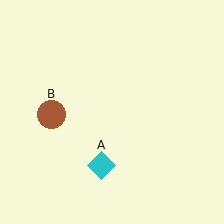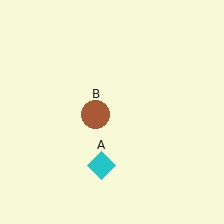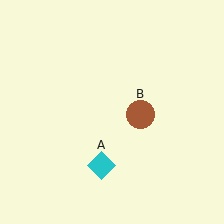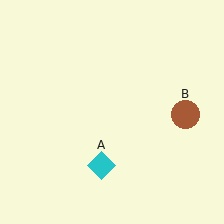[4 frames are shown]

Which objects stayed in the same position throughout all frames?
Cyan diamond (object A) remained stationary.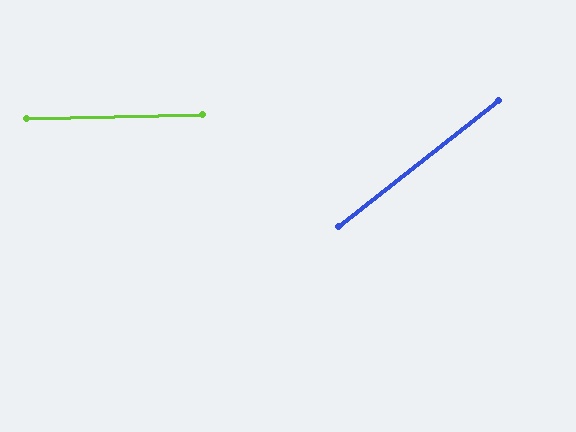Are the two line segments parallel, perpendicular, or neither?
Neither parallel nor perpendicular — they differ by about 37°.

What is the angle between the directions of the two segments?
Approximately 37 degrees.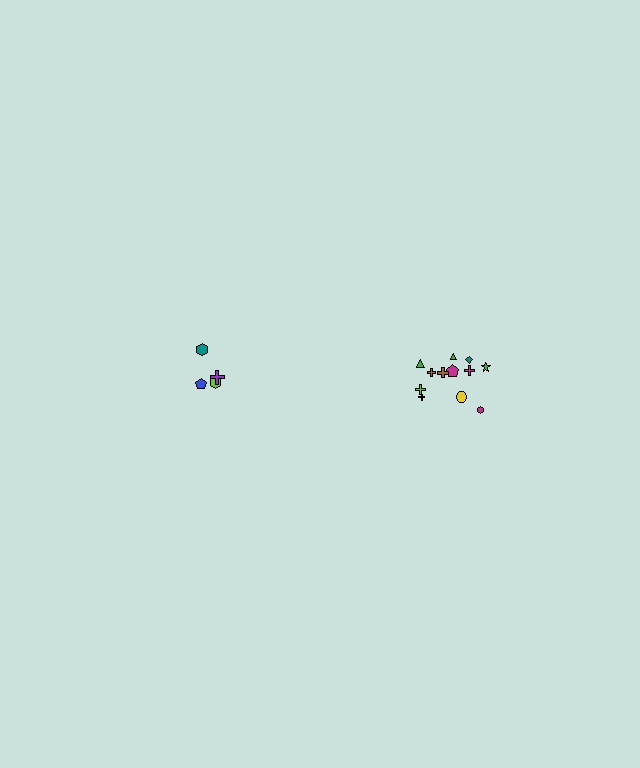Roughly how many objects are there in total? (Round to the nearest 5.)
Roughly 15 objects in total.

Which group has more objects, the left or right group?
The right group.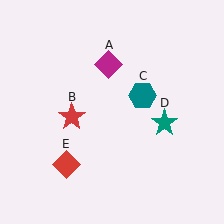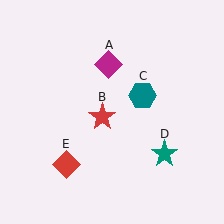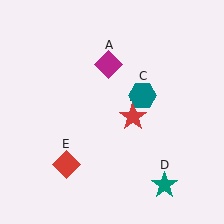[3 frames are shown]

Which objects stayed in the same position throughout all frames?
Magenta diamond (object A) and teal hexagon (object C) and red diamond (object E) remained stationary.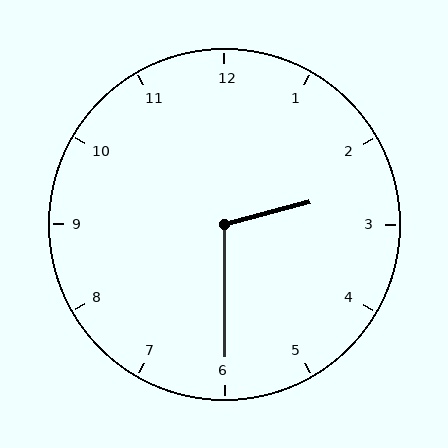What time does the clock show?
2:30.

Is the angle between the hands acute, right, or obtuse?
It is obtuse.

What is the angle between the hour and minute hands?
Approximately 105 degrees.